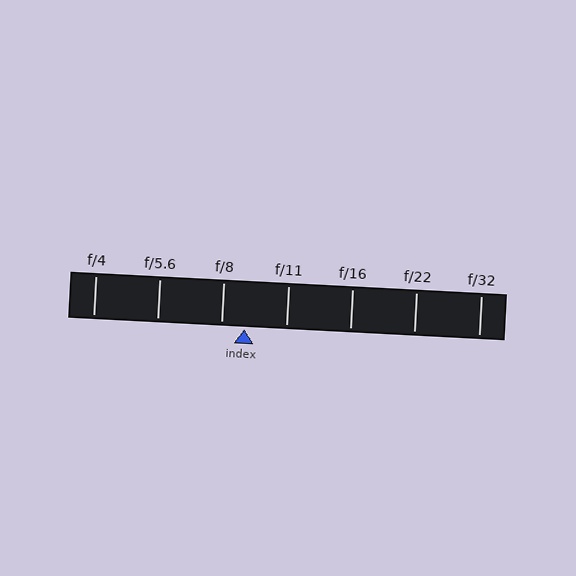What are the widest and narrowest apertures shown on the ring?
The widest aperture shown is f/4 and the narrowest is f/32.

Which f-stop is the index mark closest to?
The index mark is closest to f/8.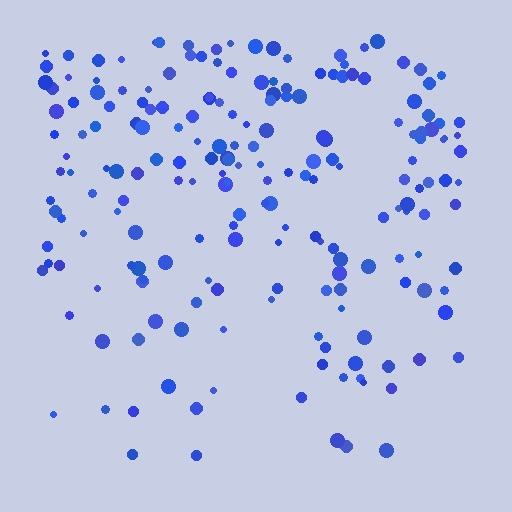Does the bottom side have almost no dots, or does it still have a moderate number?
Still a moderate number, just noticeably fewer than the top.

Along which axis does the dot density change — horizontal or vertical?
Vertical.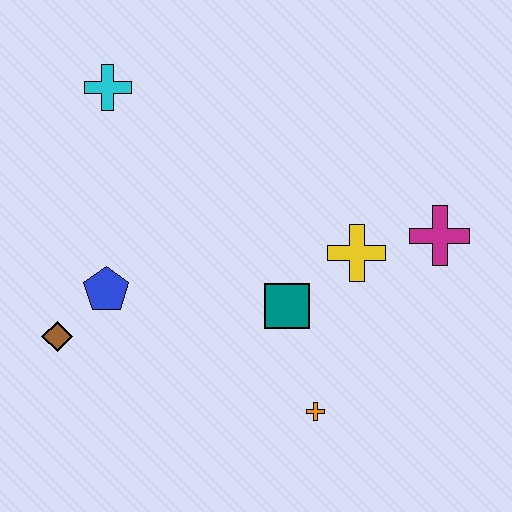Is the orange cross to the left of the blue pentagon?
No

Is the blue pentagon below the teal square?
No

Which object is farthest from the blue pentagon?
The magenta cross is farthest from the blue pentagon.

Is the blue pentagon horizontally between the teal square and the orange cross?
No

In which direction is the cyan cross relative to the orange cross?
The cyan cross is above the orange cross.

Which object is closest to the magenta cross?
The yellow cross is closest to the magenta cross.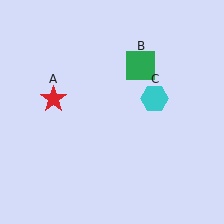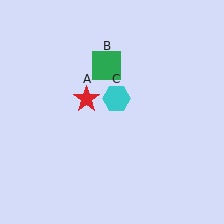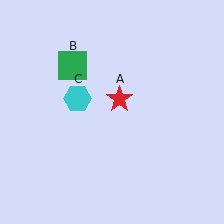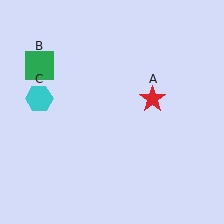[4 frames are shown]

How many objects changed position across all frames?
3 objects changed position: red star (object A), green square (object B), cyan hexagon (object C).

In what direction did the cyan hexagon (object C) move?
The cyan hexagon (object C) moved left.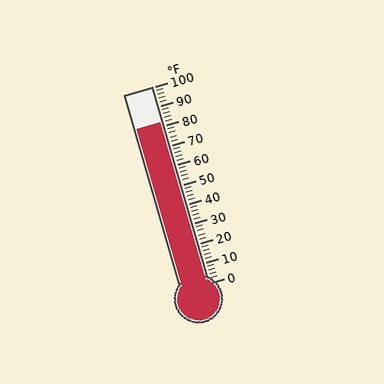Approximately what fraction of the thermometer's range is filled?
The thermometer is filled to approximately 80% of its range.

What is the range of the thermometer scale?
The thermometer scale ranges from 0°F to 100°F.